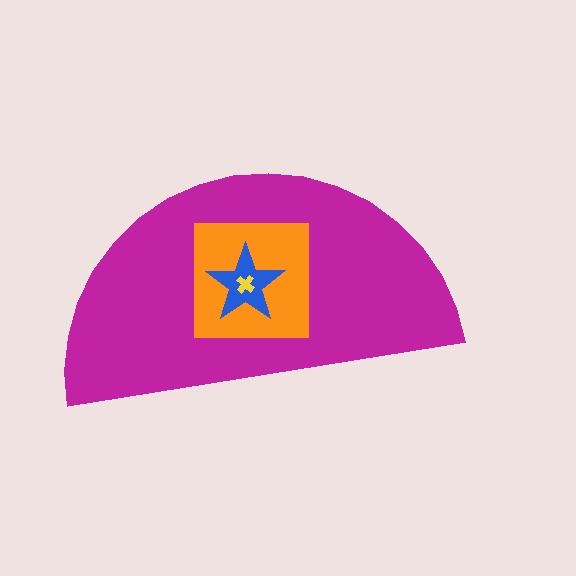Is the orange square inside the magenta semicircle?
Yes.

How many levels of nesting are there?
4.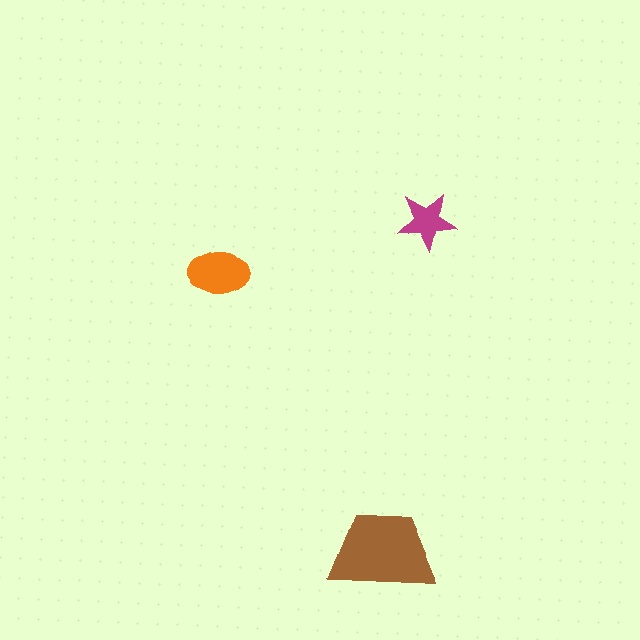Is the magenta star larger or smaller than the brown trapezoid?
Smaller.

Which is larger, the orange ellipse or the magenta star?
The orange ellipse.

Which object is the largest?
The brown trapezoid.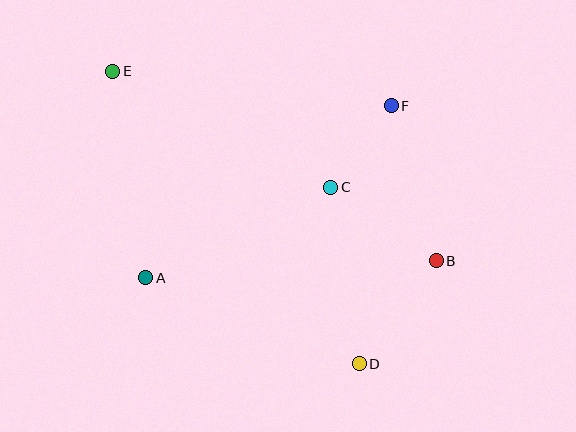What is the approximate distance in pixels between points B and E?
The distance between B and E is approximately 375 pixels.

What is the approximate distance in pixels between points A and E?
The distance between A and E is approximately 209 pixels.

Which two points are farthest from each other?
Points D and E are farthest from each other.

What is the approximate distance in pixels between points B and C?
The distance between B and C is approximately 129 pixels.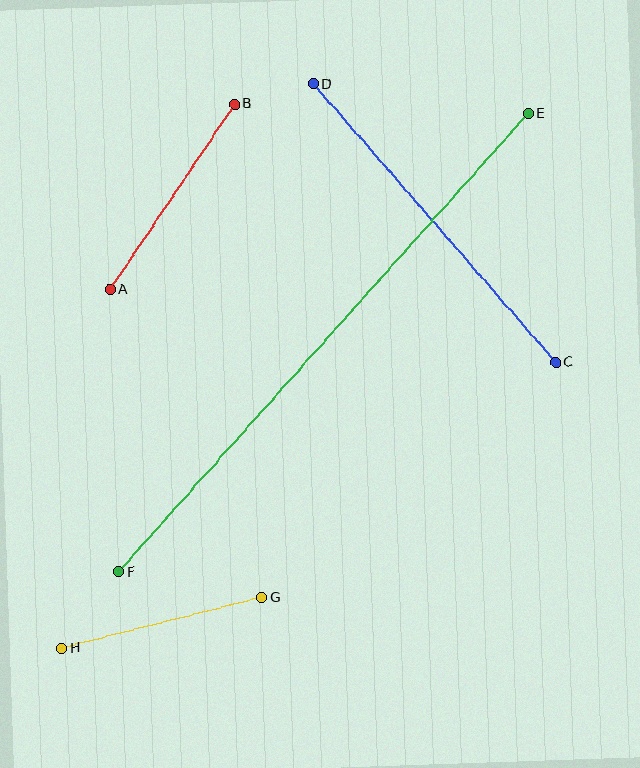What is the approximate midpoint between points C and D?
The midpoint is at approximately (434, 223) pixels.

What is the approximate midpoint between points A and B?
The midpoint is at approximately (172, 197) pixels.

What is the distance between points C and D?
The distance is approximately 369 pixels.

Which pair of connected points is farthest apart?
Points E and F are farthest apart.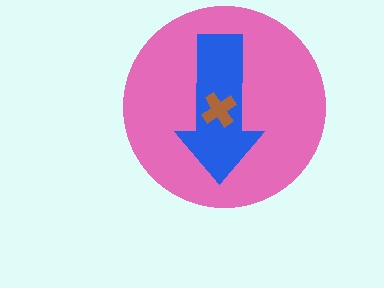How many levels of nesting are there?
3.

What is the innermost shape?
The brown cross.